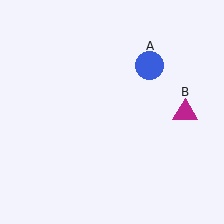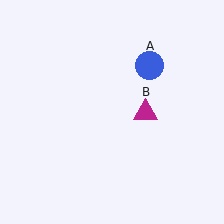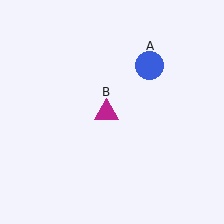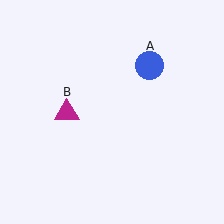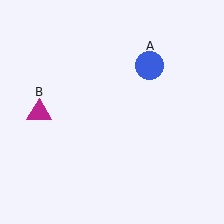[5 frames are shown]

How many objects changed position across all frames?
1 object changed position: magenta triangle (object B).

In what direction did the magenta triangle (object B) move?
The magenta triangle (object B) moved left.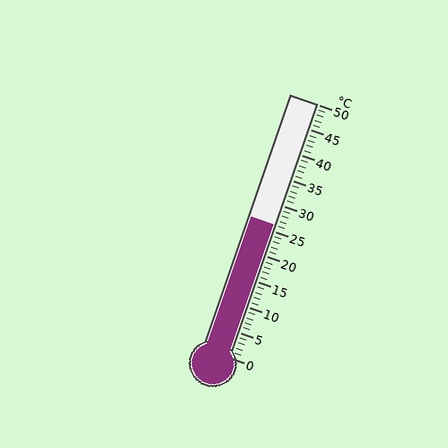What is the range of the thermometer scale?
The thermometer scale ranges from 0°C to 50°C.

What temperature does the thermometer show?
The thermometer shows approximately 26°C.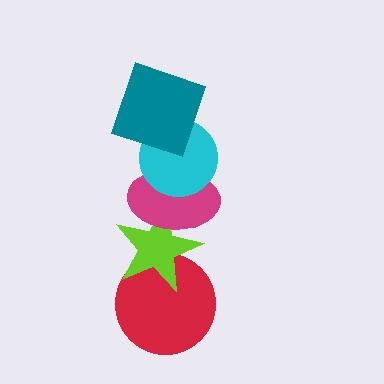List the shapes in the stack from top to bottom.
From top to bottom: the teal square, the cyan circle, the magenta ellipse, the lime star, the red circle.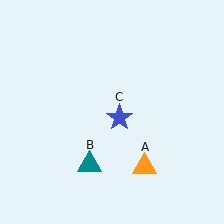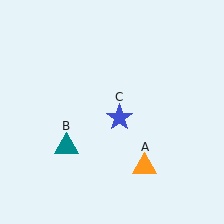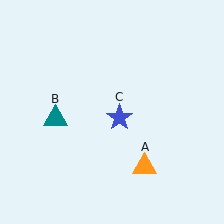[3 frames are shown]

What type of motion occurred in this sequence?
The teal triangle (object B) rotated clockwise around the center of the scene.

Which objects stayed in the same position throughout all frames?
Orange triangle (object A) and blue star (object C) remained stationary.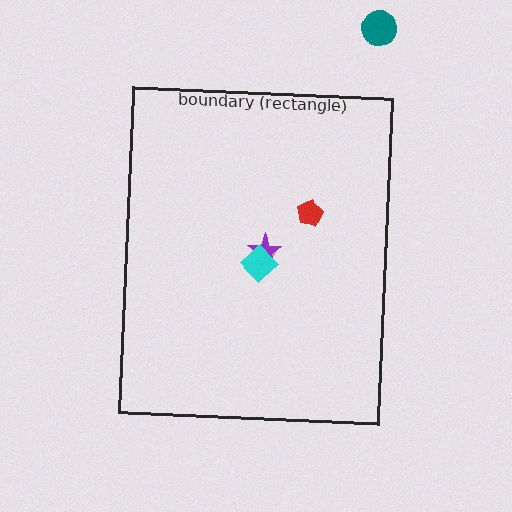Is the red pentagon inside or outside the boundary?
Inside.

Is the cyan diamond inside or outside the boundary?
Inside.